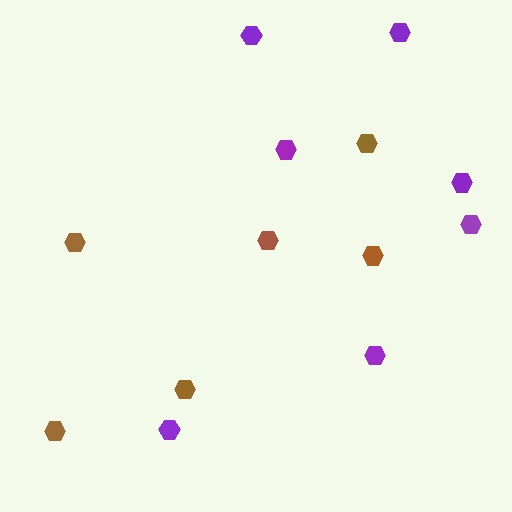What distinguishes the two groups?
There are 2 groups: one group of brown hexagons (6) and one group of purple hexagons (7).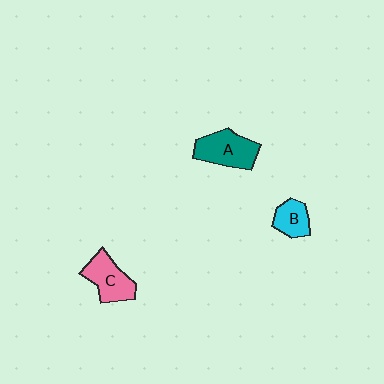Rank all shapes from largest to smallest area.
From largest to smallest: A (teal), C (pink), B (cyan).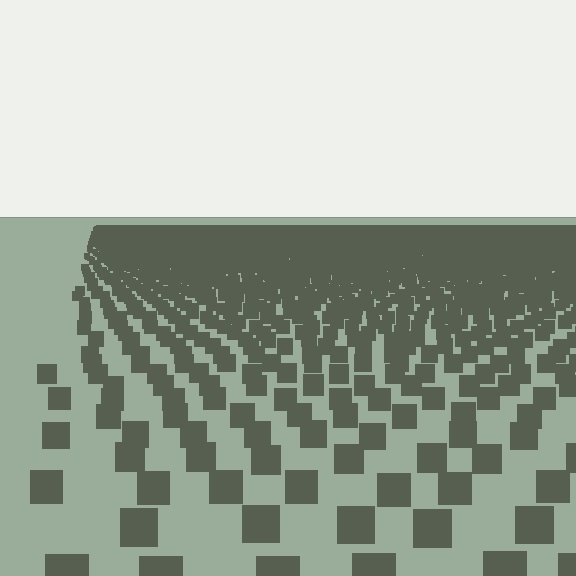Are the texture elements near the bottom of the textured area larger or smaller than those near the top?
Larger. Near the bottom, elements are closer to the viewer and appear at a bigger on-screen size.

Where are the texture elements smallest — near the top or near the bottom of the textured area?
Near the top.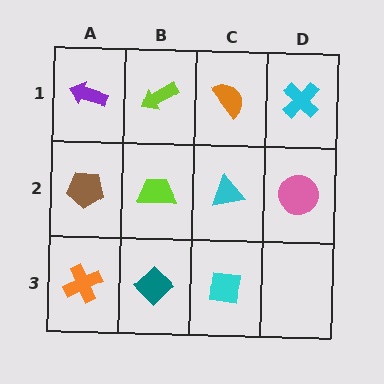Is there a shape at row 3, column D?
No, that cell is empty.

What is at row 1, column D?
A cyan cross.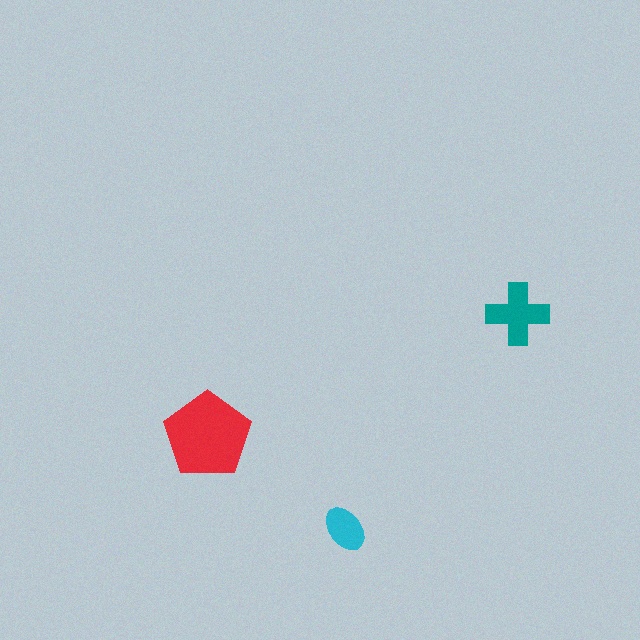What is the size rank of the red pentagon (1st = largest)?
1st.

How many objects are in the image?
There are 3 objects in the image.